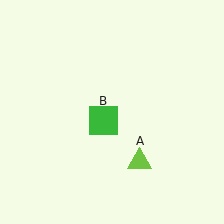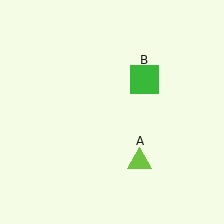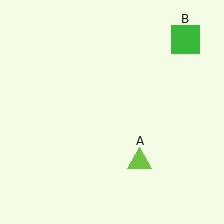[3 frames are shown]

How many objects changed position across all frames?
1 object changed position: green square (object B).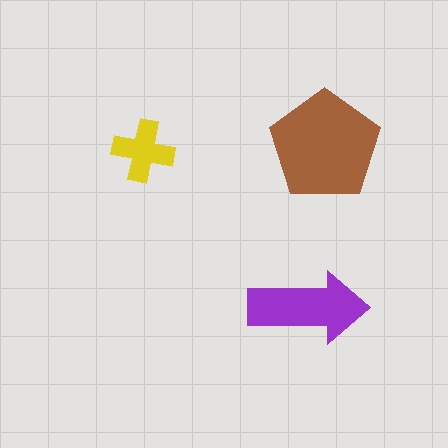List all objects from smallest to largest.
The yellow cross, the purple arrow, the brown pentagon.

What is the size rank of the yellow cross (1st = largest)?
3rd.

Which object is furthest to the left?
The yellow cross is leftmost.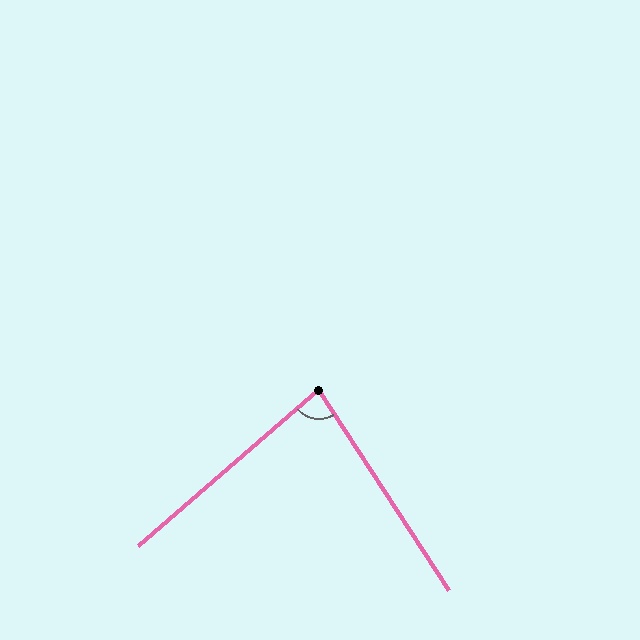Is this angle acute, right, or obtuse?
It is acute.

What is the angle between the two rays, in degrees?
Approximately 82 degrees.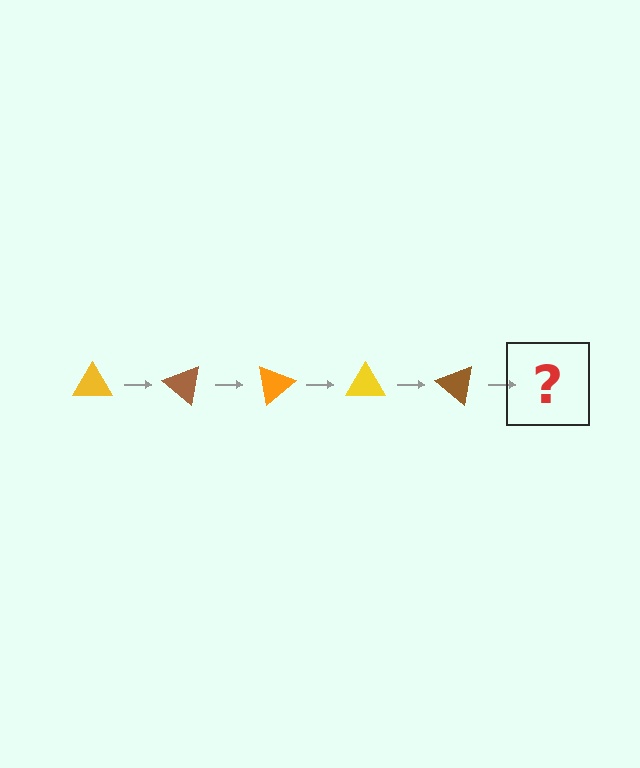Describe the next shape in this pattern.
It should be an orange triangle, rotated 200 degrees from the start.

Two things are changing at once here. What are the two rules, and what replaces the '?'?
The two rules are that it rotates 40 degrees each step and the color cycles through yellow, brown, and orange. The '?' should be an orange triangle, rotated 200 degrees from the start.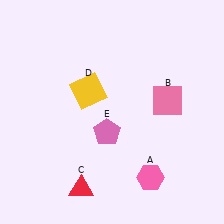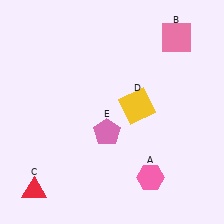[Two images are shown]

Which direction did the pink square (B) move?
The pink square (B) moved up.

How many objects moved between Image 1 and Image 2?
3 objects moved between the two images.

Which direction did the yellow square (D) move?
The yellow square (D) moved right.